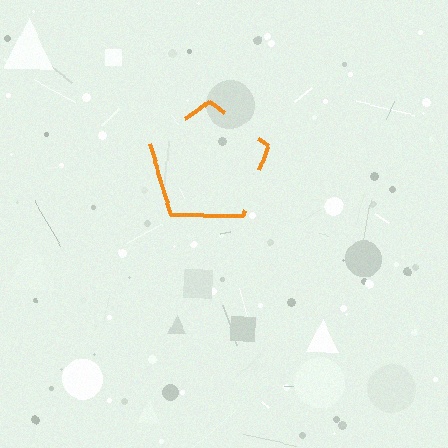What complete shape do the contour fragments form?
The contour fragments form a pentagon.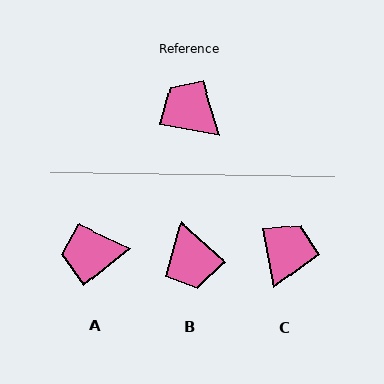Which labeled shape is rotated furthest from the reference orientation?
B, about 148 degrees away.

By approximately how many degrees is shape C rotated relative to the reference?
Approximately 69 degrees clockwise.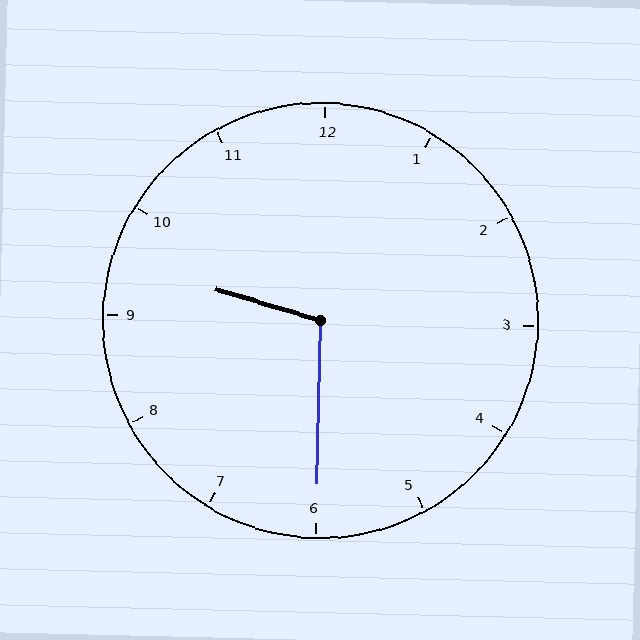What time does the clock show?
9:30.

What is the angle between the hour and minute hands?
Approximately 105 degrees.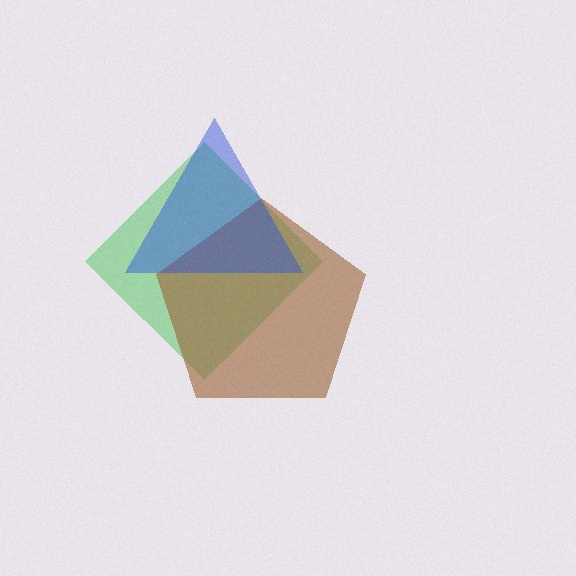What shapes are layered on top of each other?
The layered shapes are: a green diamond, a brown pentagon, a blue triangle.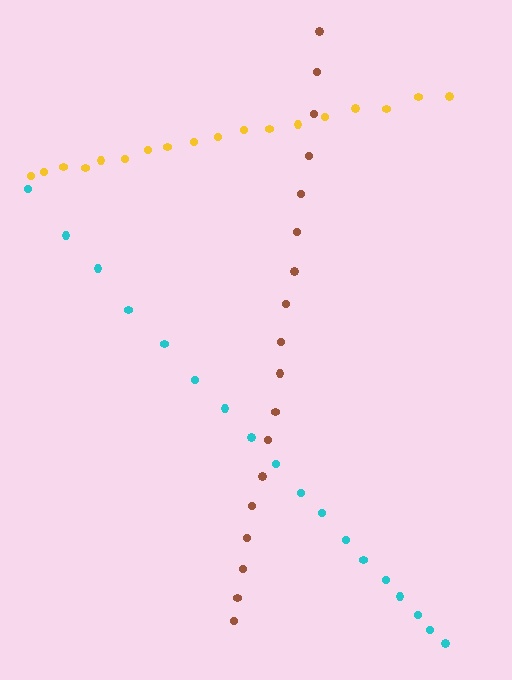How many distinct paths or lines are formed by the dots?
There are 3 distinct paths.